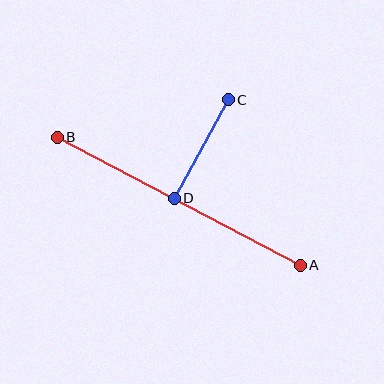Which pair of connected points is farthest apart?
Points A and B are farthest apart.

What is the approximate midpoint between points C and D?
The midpoint is at approximately (201, 149) pixels.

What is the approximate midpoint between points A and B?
The midpoint is at approximately (179, 201) pixels.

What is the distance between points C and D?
The distance is approximately 112 pixels.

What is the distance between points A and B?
The distance is approximately 275 pixels.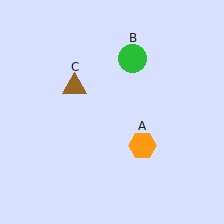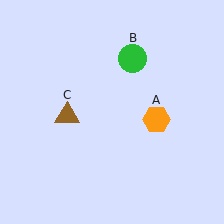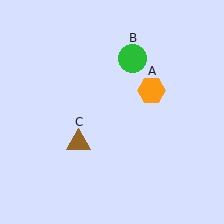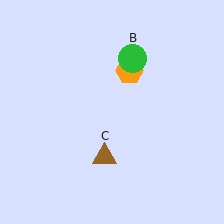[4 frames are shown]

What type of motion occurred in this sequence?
The orange hexagon (object A), brown triangle (object C) rotated counterclockwise around the center of the scene.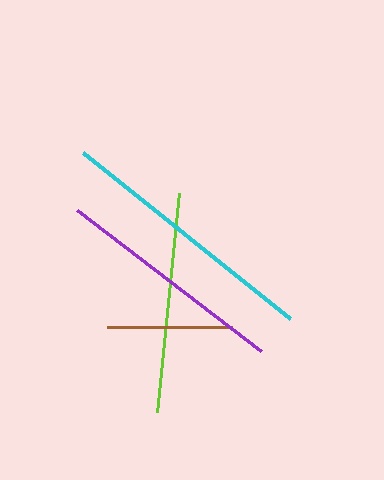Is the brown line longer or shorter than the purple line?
The purple line is longer than the brown line.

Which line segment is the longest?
The cyan line is the longest at approximately 266 pixels.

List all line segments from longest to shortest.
From longest to shortest: cyan, purple, lime, brown.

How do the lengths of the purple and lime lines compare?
The purple and lime lines are approximately the same length.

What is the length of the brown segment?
The brown segment is approximately 125 pixels long.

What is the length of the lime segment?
The lime segment is approximately 220 pixels long.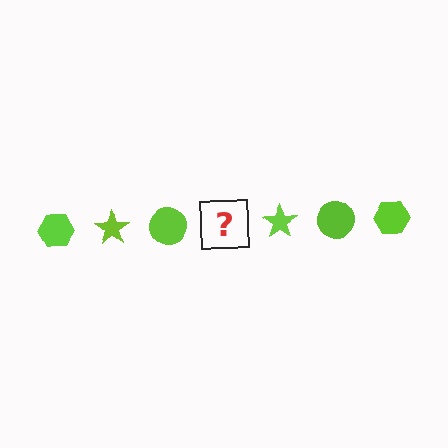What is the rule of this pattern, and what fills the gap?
The rule is that the pattern cycles through hexagon, star, circle shapes in lime. The gap should be filled with a lime hexagon.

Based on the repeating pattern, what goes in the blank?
The blank should be a lime hexagon.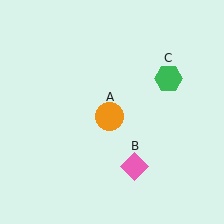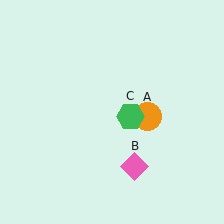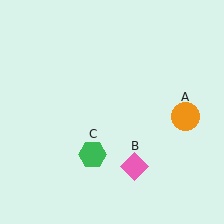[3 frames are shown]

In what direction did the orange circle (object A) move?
The orange circle (object A) moved right.